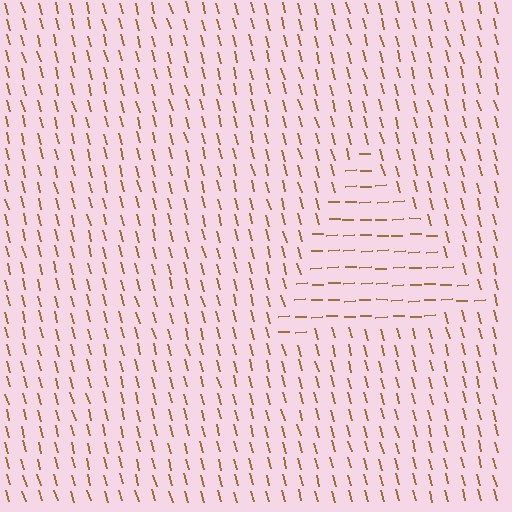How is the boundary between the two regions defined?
The boundary is defined purely by a change in line orientation (approximately 77 degrees difference). All lines are the same color and thickness.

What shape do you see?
I see a triangle.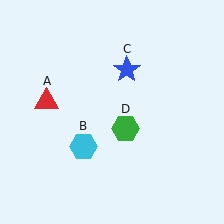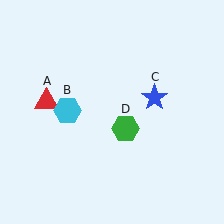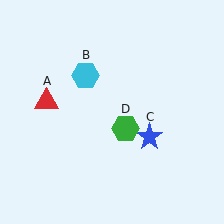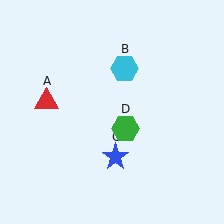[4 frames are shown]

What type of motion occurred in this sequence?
The cyan hexagon (object B), blue star (object C) rotated clockwise around the center of the scene.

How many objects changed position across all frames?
2 objects changed position: cyan hexagon (object B), blue star (object C).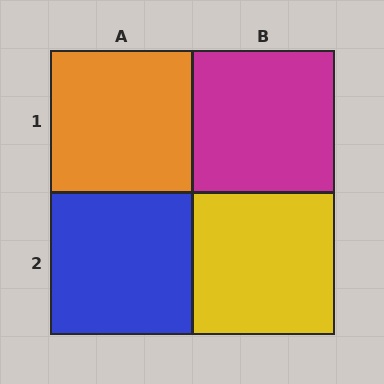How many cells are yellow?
1 cell is yellow.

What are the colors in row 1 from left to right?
Orange, magenta.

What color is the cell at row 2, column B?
Yellow.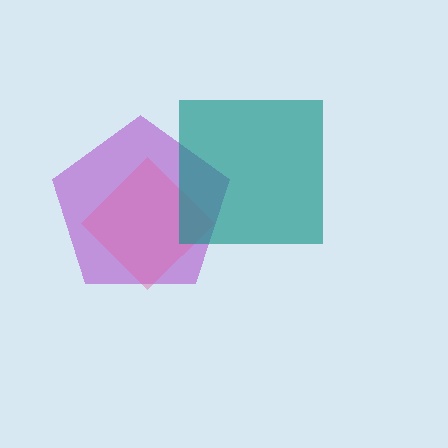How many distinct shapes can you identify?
There are 3 distinct shapes: a purple pentagon, a pink diamond, a teal square.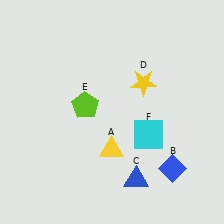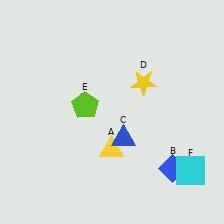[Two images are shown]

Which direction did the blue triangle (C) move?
The blue triangle (C) moved up.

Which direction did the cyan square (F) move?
The cyan square (F) moved right.